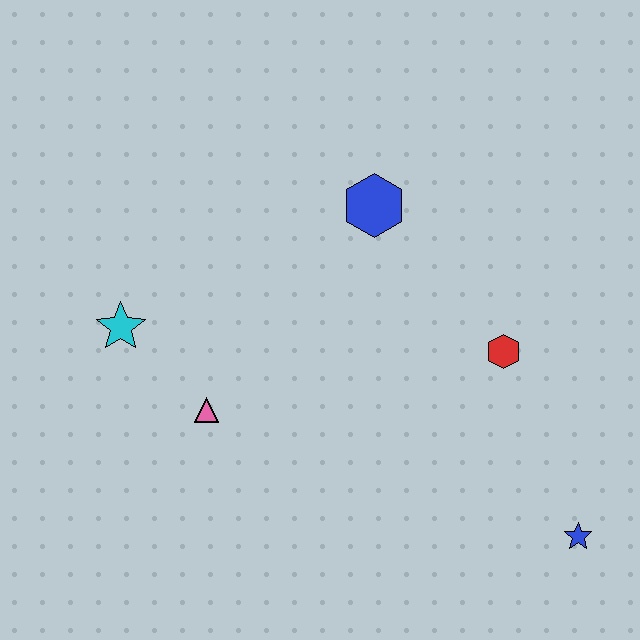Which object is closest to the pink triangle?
The cyan star is closest to the pink triangle.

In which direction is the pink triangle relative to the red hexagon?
The pink triangle is to the left of the red hexagon.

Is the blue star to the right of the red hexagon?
Yes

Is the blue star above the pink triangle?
No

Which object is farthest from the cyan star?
The blue star is farthest from the cyan star.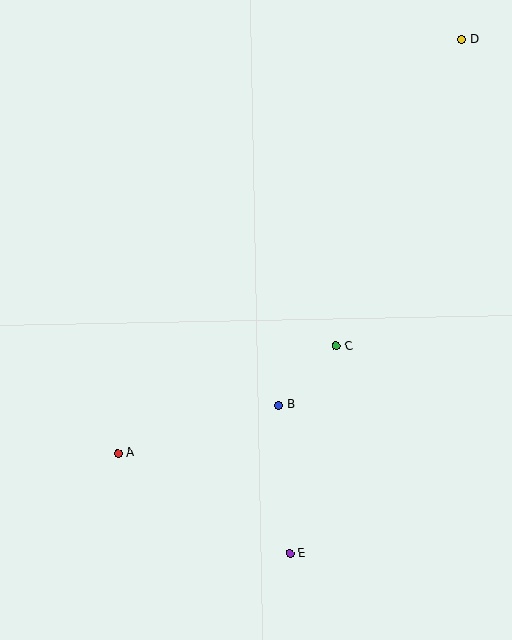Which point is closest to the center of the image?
Point C at (337, 346) is closest to the center.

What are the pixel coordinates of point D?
Point D is at (461, 39).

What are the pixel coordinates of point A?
Point A is at (118, 453).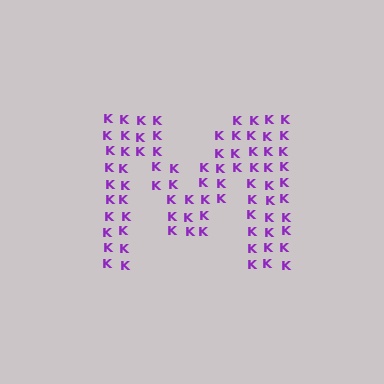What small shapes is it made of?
It is made of small letter K's.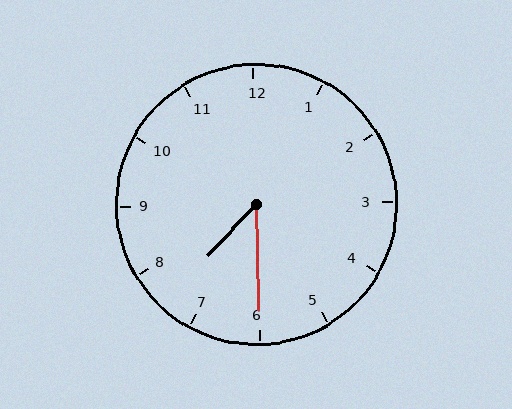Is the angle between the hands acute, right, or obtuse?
It is acute.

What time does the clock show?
7:30.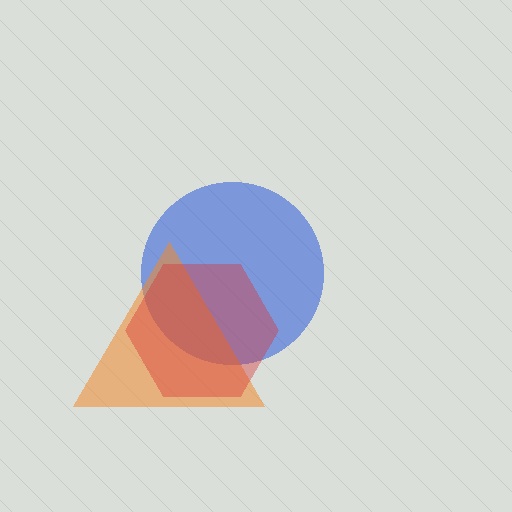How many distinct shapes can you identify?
There are 3 distinct shapes: a blue circle, an orange triangle, a red hexagon.